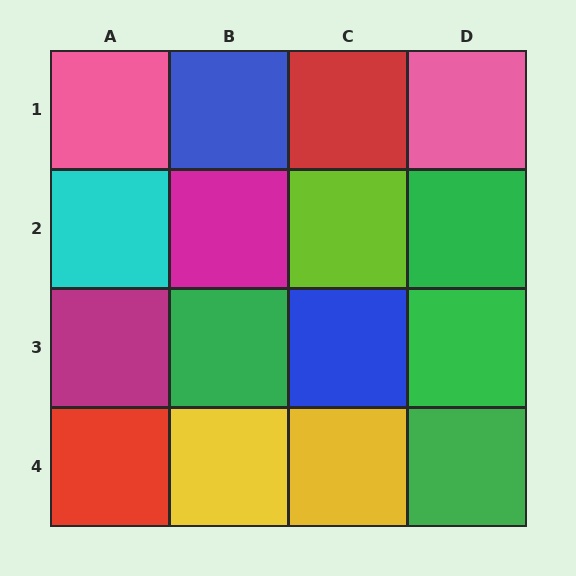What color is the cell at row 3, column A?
Magenta.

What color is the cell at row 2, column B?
Magenta.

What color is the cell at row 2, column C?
Lime.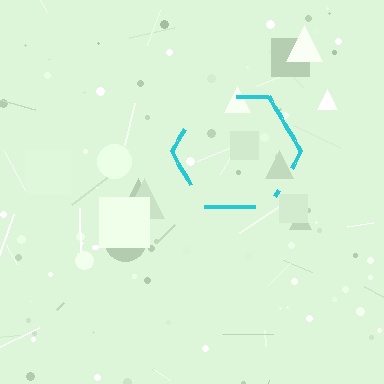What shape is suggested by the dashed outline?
The dashed outline suggests a hexagon.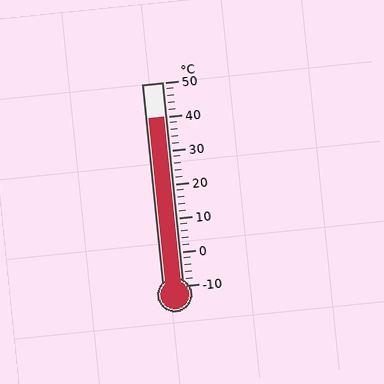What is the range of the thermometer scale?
The thermometer scale ranges from -10°C to 50°C.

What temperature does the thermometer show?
The thermometer shows approximately 40°C.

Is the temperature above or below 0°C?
The temperature is above 0°C.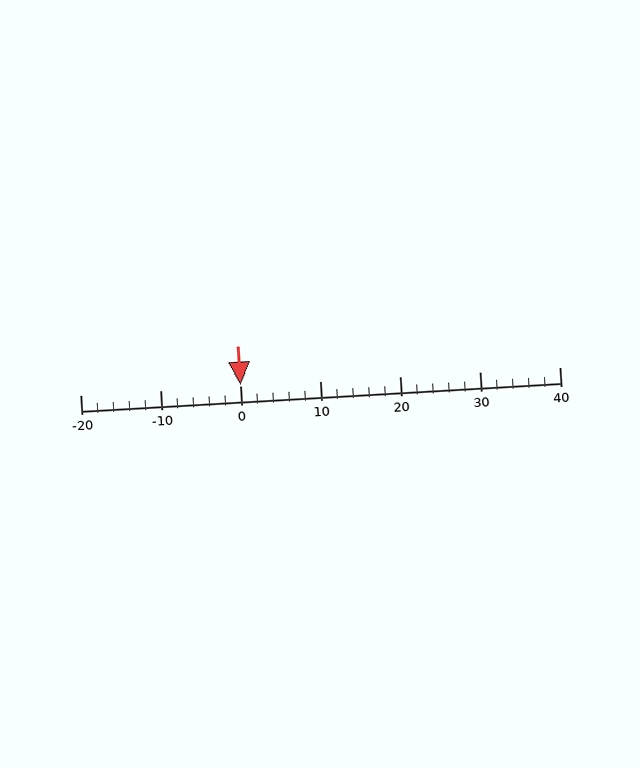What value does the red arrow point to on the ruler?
The red arrow points to approximately 0.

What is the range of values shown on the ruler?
The ruler shows values from -20 to 40.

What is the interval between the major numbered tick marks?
The major tick marks are spaced 10 units apart.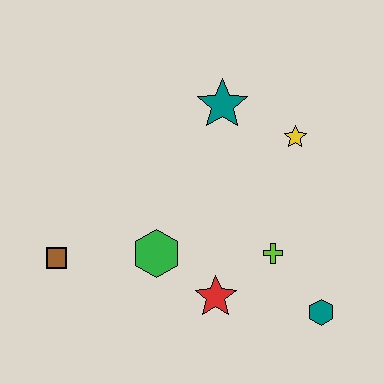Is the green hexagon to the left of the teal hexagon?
Yes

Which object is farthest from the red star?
The teal star is farthest from the red star.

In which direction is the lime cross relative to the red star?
The lime cross is to the right of the red star.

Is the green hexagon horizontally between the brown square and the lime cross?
Yes